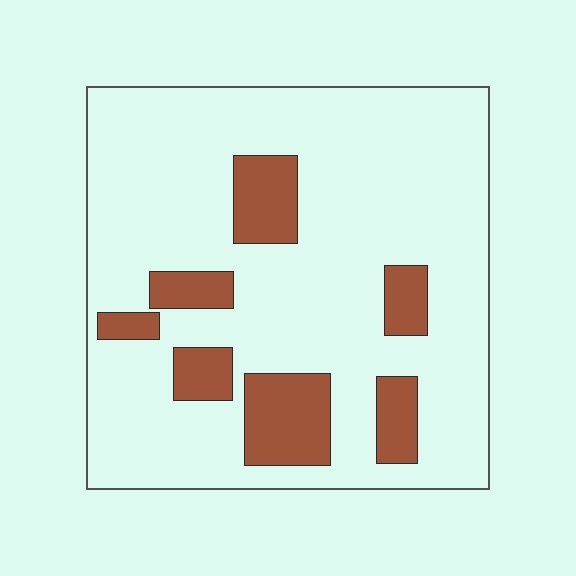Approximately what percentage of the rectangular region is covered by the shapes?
Approximately 20%.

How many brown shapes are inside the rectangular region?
7.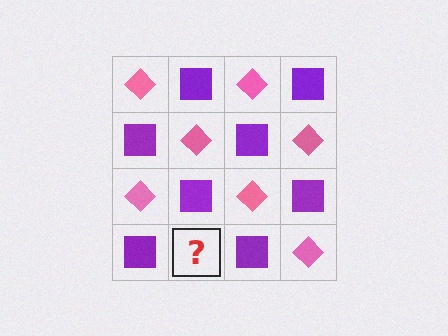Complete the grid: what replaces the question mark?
The question mark should be replaced with a pink diamond.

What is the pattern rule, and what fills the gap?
The rule is that it alternates pink diamond and purple square in a checkerboard pattern. The gap should be filled with a pink diamond.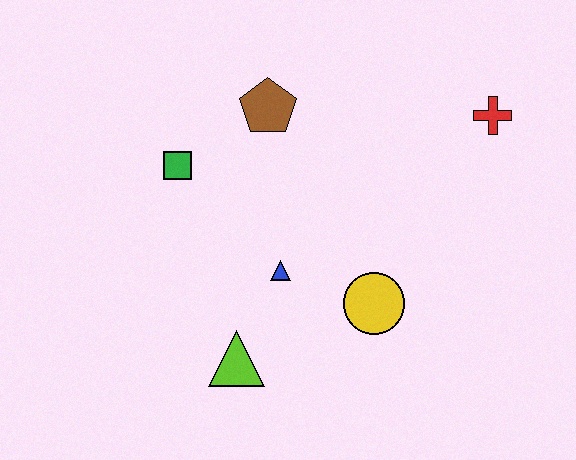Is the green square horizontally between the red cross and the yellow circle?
No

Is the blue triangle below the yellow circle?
No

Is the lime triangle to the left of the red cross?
Yes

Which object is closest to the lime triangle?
The blue triangle is closest to the lime triangle.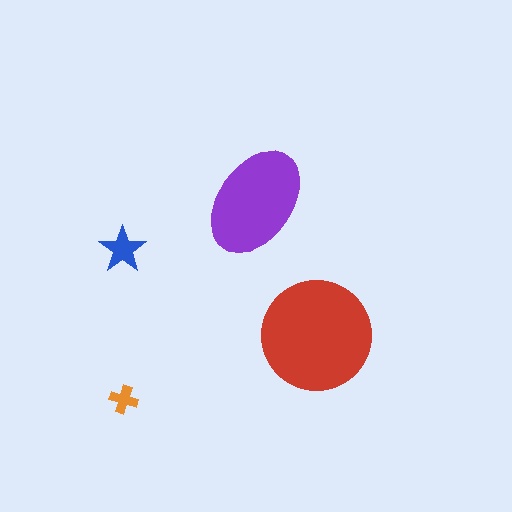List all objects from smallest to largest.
The orange cross, the blue star, the purple ellipse, the red circle.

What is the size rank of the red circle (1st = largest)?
1st.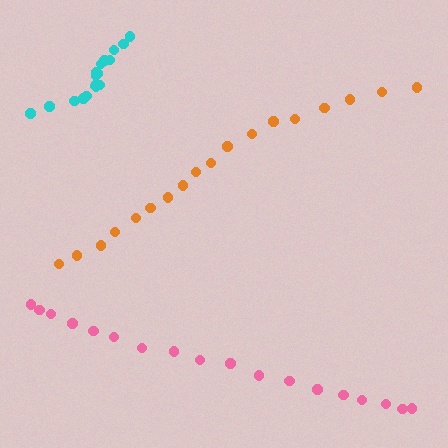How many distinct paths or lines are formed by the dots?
There are 3 distinct paths.